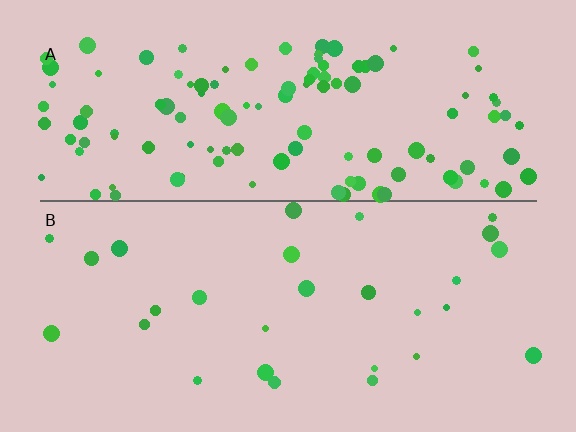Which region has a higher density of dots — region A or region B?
A (the top).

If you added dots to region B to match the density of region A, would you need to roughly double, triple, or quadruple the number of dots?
Approximately quadruple.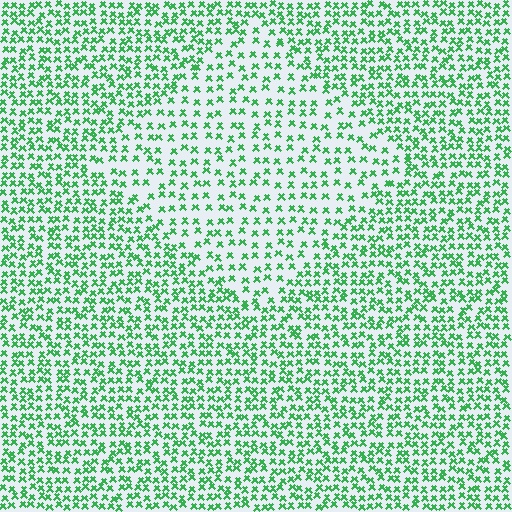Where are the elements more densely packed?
The elements are more densely packed outside the diamond boundary.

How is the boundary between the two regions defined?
The boundary is defined by a change in element density (approximately 1.8x ratio). All elements are the same color, size, and shape.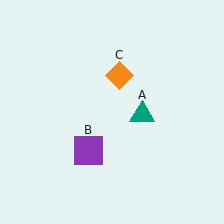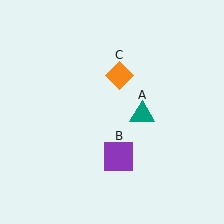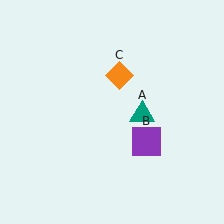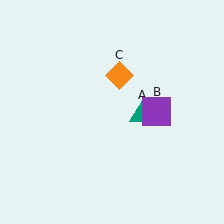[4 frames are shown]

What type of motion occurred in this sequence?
The purple square (object B) rotated counterclockwise around the center of the scene.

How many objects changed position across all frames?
1 object changed position: purple square (object B).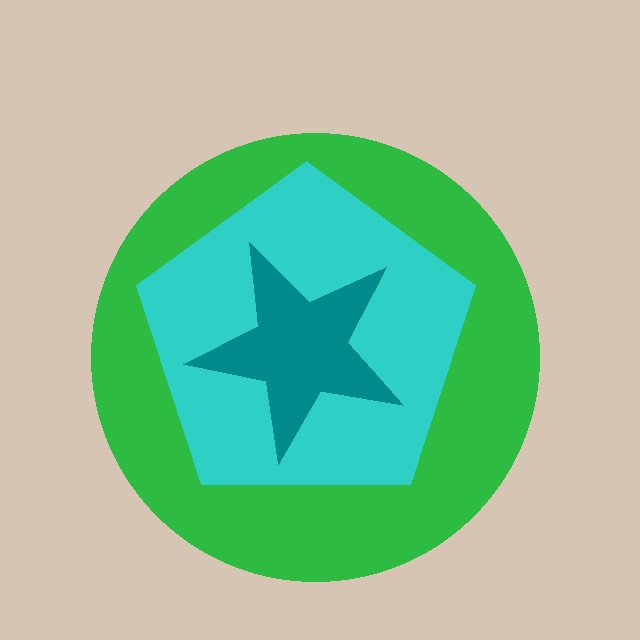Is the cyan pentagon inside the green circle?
Yes.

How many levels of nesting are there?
3.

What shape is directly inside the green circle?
The cyan pentagon.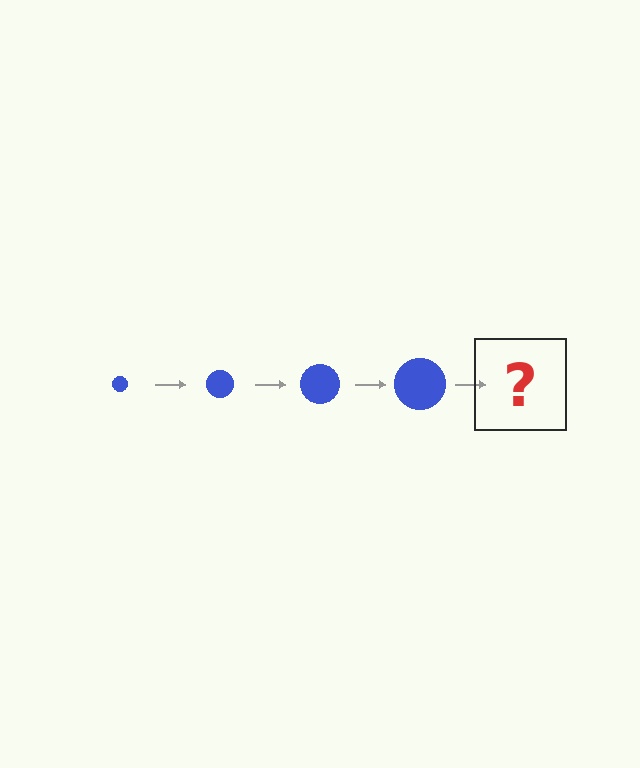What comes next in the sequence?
The next element should be a blue circle, larger than the previous one.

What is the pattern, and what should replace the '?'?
The pattern is that the circle gets progressively larger each step. The '?' should be a blue circle, larger than the previous one.